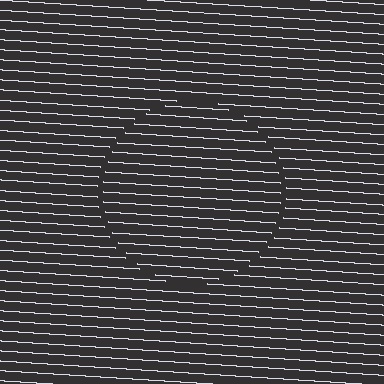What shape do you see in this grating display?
An illusory circle. The interior of the shape contains the same grating, shifted by half a period — the contour is defined by the phase discontinuity where line-ends from the inner and outer gratings abut.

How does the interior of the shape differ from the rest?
The interior of the shape contains the same grating, shifted by half a period — the contour is defined by the phase discontinuity where line-ends from the inner and outer gratings abut.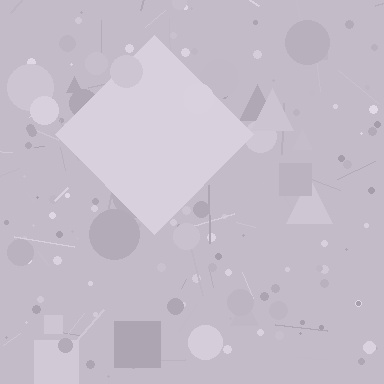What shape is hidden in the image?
A diamond is hidden in the image.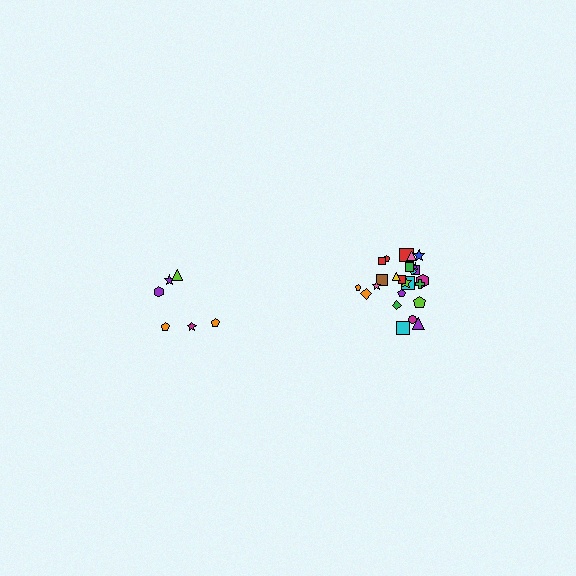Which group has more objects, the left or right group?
The right group.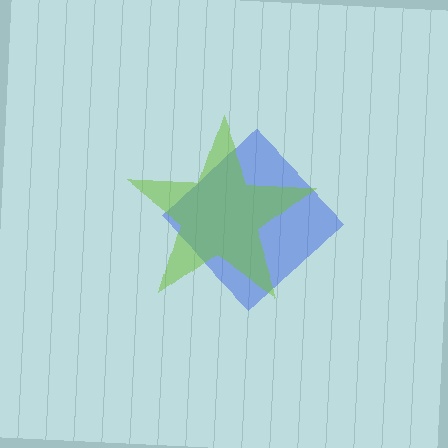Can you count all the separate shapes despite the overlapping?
Yes, there are 2 separate shapes.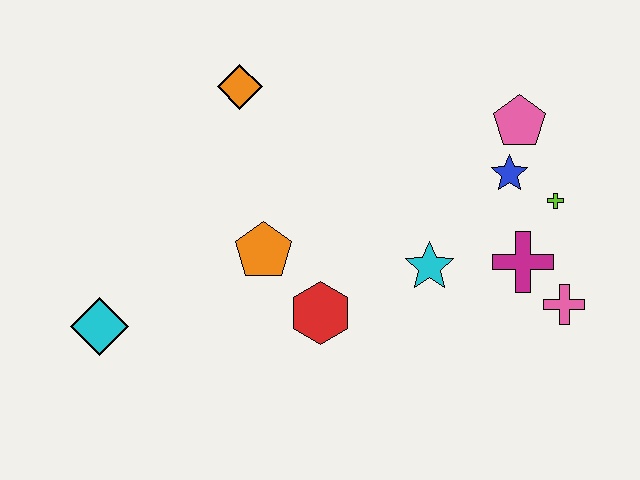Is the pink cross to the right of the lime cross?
Yes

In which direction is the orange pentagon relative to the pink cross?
The orange pentagon is to the left of the pink cross.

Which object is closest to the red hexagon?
The orange pentagon is closest to the red hexagon.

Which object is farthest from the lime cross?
The cyan diamond is farthest from the lime cross.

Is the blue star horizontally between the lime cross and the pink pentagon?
No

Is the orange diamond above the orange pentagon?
Yes